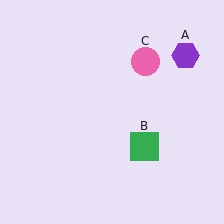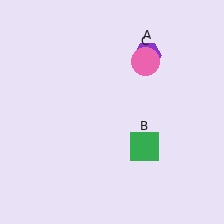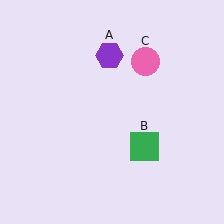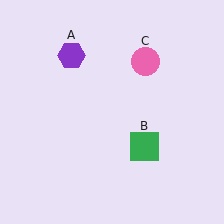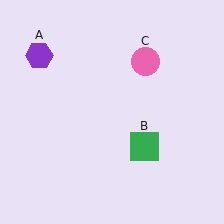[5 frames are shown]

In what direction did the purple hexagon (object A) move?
The purple hexagon (object A) moved left.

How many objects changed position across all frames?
1 object changed position: purple hexagon (object A).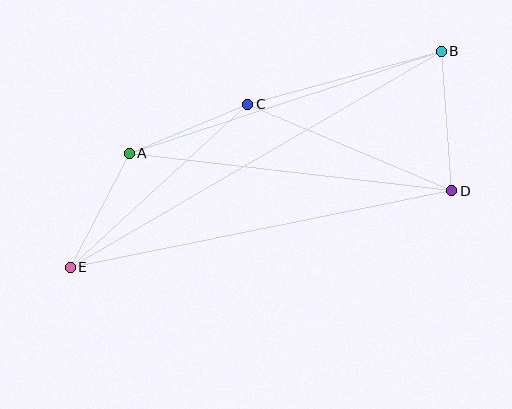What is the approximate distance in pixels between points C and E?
The distance between C and E is approximately 241 pixels.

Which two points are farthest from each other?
Points B and E are farthest from each other.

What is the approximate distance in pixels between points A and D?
The distance between A and D is approximately 325 pixels.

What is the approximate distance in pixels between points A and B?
The distance between A and B is approximately 328 pixels.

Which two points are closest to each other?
Points A and C are closest to each other.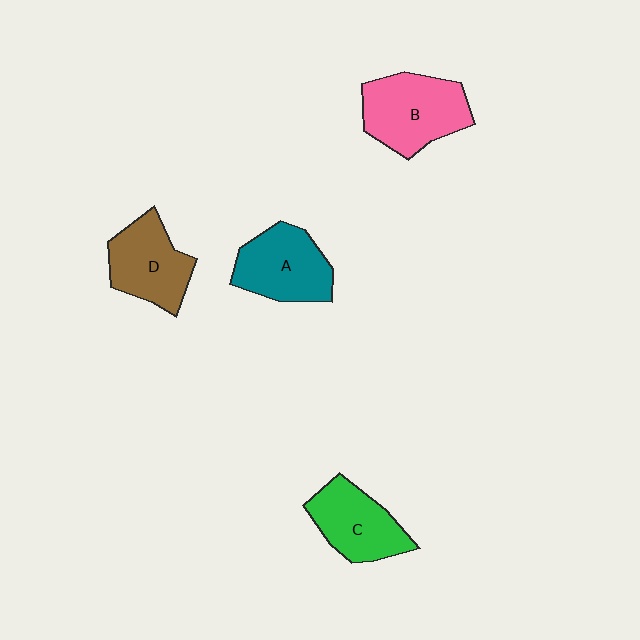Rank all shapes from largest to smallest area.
From largest to smallest: B (pink), A (teal), D (brown), C (green).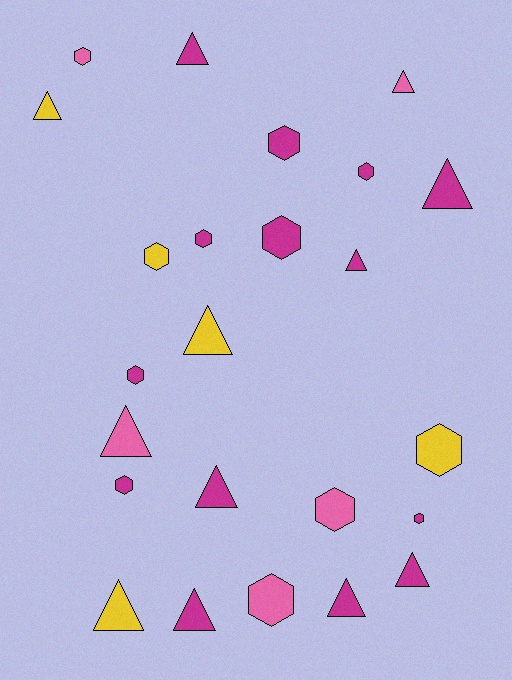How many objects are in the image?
There are 24 objects.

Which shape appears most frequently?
Hexagon, with 12 objects.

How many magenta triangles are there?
There are 7 magenta triangles.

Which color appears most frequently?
Magenta, with 14 objects.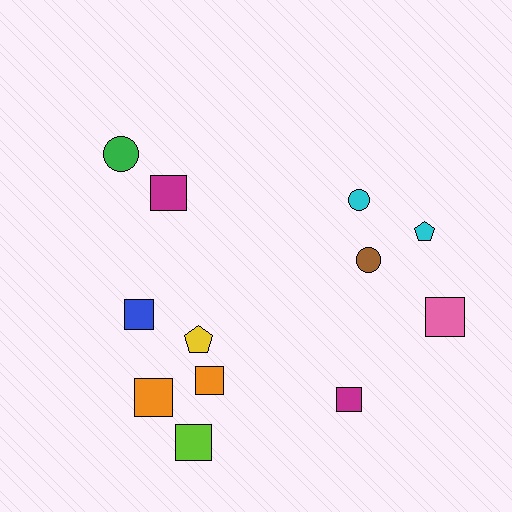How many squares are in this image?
There are 7 squares.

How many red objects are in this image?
There are no red objects.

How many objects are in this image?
There are 12 objects.